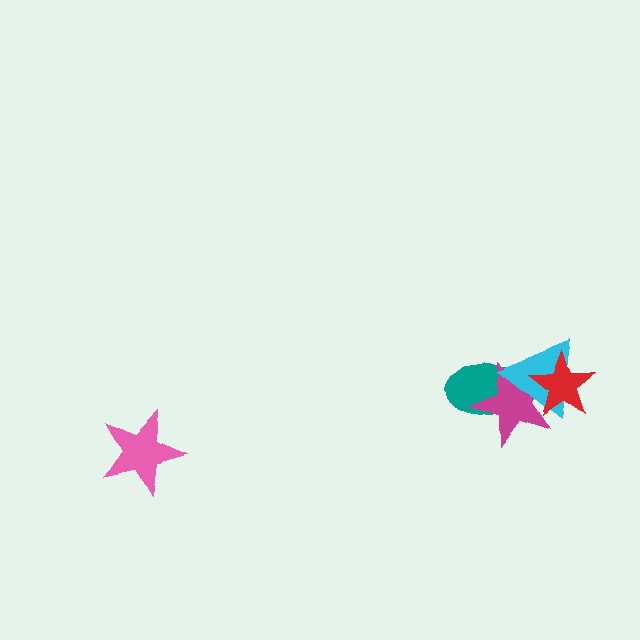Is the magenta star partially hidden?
Yes, it is partially covered by another shape.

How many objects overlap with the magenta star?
3 objects overlap with the magenta star.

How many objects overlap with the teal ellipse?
2 objects overlap with the teal ellipse.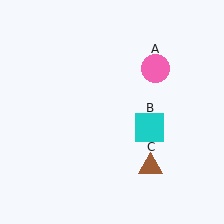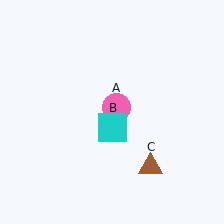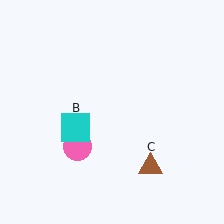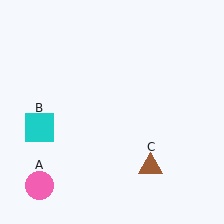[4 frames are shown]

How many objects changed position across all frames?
2 objects changed position: pink circle (object A), cyan square (object B).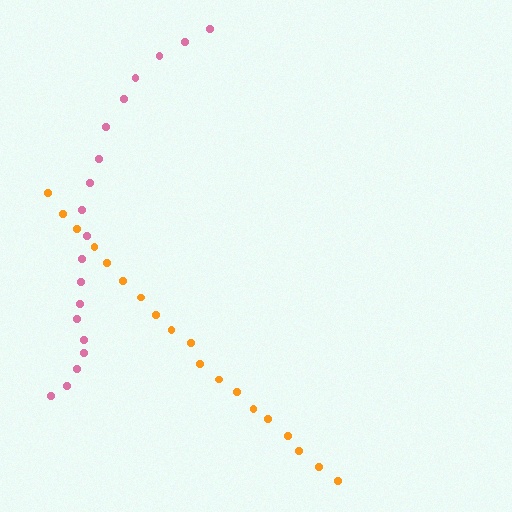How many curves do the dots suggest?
There are 2 distinct paths.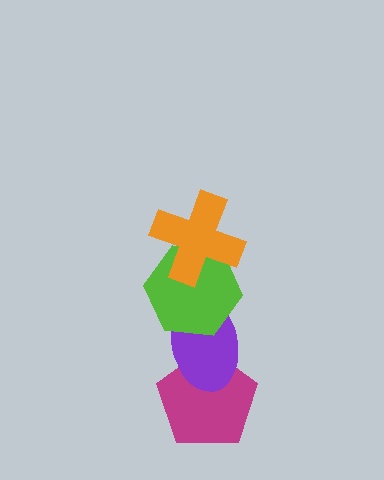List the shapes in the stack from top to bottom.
From top to bottom: the orange cross, the lime hexagon, the purple ellipse, the magenta pentagon.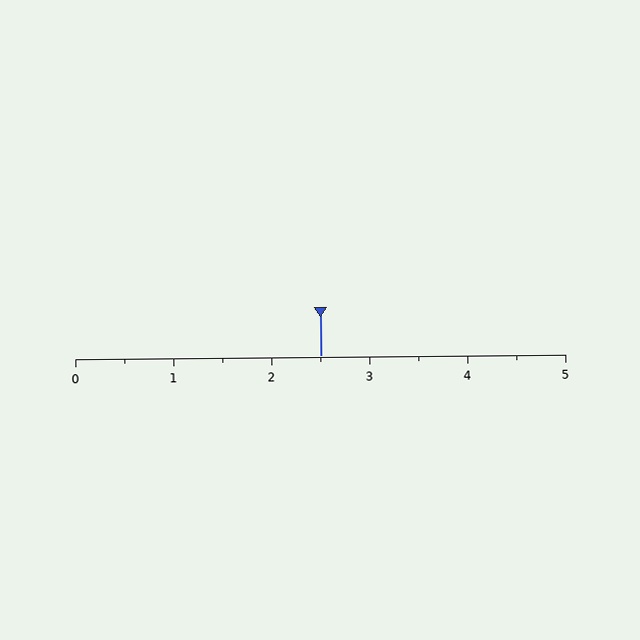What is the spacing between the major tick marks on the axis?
The major ticks are spaced 1 apart.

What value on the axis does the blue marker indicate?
The marker indicates approximately 2.5.